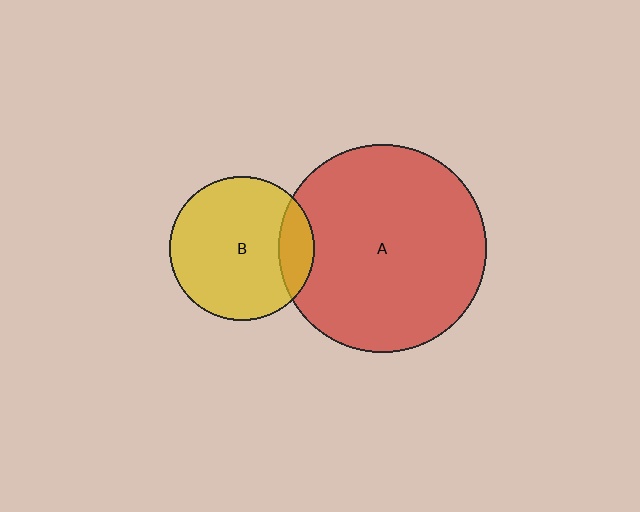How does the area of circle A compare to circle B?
Approximately 2.1 times.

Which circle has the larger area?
Circle A (red).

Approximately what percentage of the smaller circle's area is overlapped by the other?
Approximately 15%.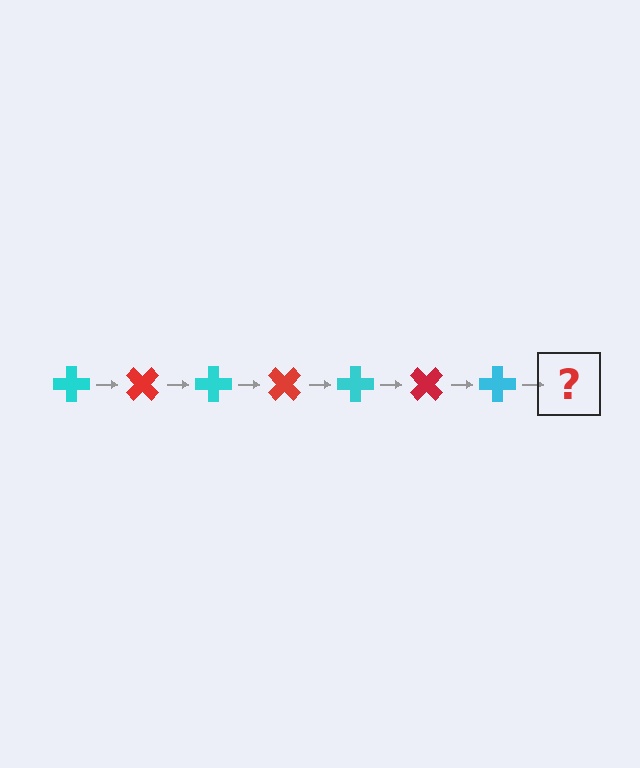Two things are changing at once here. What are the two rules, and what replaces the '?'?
The two rules are that it rotates 45 degrees each step and the color cycles through cyan and red. The '?' should be a red cross, rotated 315 degrees from the start.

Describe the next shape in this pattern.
It should be a red cross, rotated 315 degrees from the start.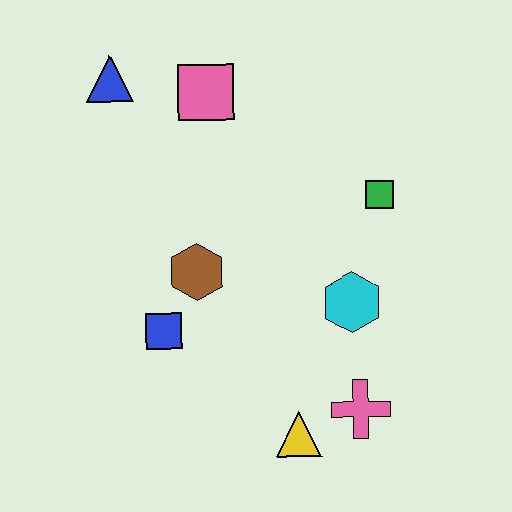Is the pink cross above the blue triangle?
No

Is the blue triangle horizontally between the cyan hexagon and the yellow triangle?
No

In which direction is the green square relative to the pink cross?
The green square is above the pink cross.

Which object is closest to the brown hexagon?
The blue square is closest to the brown hexagon.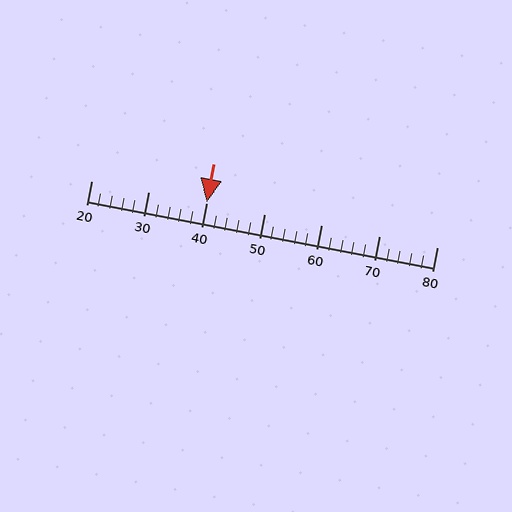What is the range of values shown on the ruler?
The ruler shows values from 20 to 80.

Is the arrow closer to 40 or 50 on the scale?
The arrow is closer to 40.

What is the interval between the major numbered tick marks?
The major tick marks are spaced 10 units apart.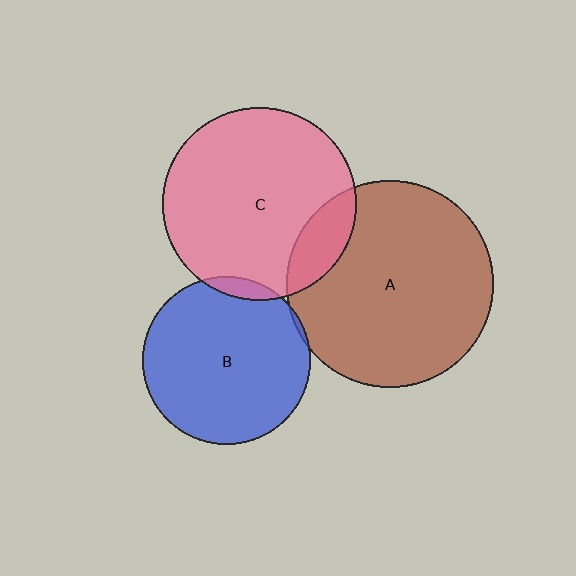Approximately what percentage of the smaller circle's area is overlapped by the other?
Approximately 5%.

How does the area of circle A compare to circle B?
Approximately 1.5 times.